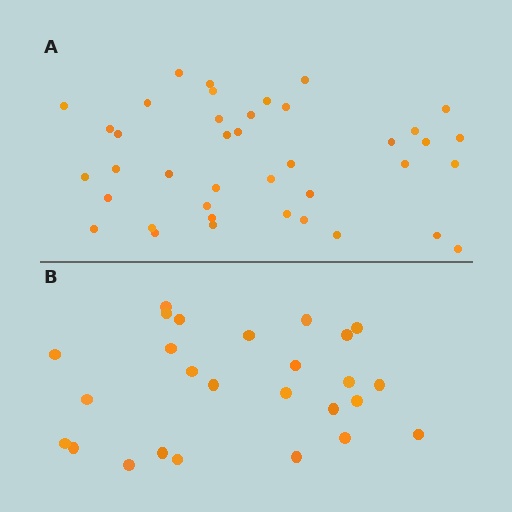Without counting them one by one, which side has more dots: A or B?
Region A (the top region) has more dots.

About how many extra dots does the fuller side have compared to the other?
Region A has approximately 15 more dots than region B.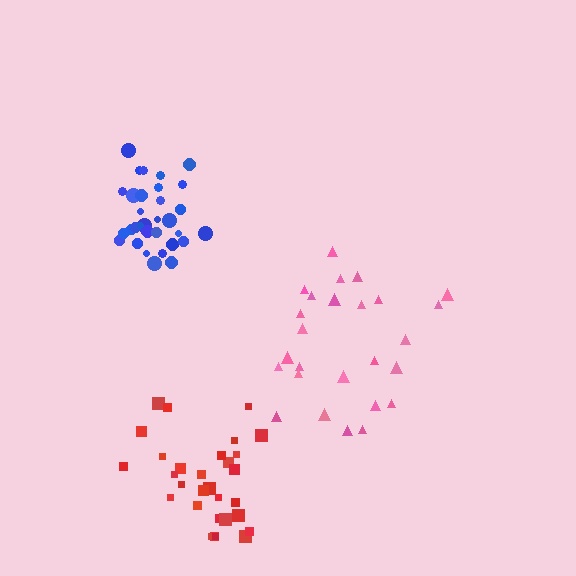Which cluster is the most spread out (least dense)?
Pink.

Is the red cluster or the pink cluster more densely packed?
Red.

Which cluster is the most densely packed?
Blue.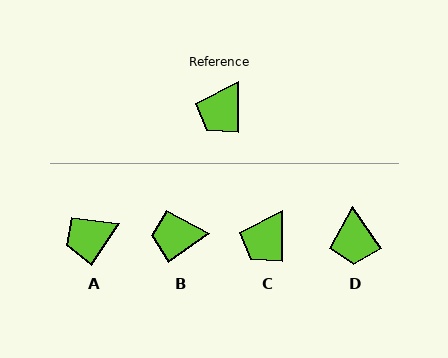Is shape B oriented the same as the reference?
No, it is off by about 54 degrees.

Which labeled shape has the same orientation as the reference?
C.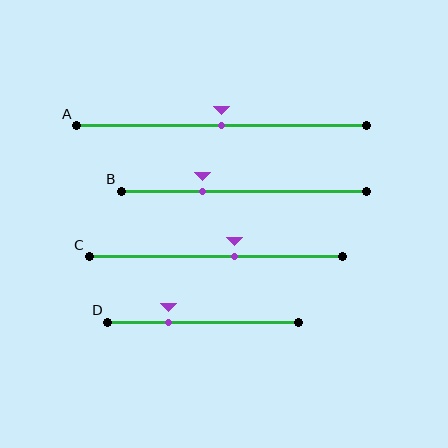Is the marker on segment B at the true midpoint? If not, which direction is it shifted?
No, the marker on segment B is shifted to the left by about 17% of the segment length.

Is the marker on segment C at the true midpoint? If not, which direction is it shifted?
No, the marker on segment C is shifted to the right by about 7% of the segment length.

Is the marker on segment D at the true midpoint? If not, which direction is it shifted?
No, the marker on segment D is shifted to the left by about 18% of the segment length.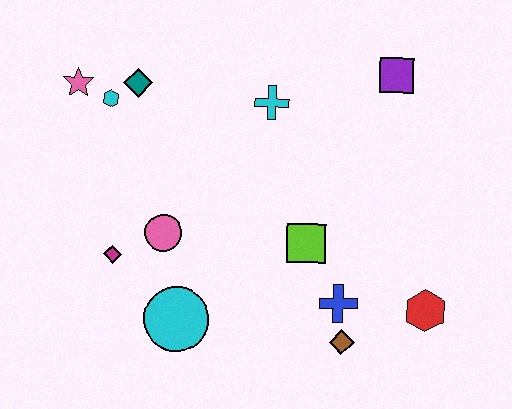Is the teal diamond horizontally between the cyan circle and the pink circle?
No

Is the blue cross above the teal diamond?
No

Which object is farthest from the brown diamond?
The pink star is farthest from the brown diamond.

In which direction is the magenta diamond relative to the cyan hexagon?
The magenta diamond is below the cyan hexagon.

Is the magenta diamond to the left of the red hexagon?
Yes